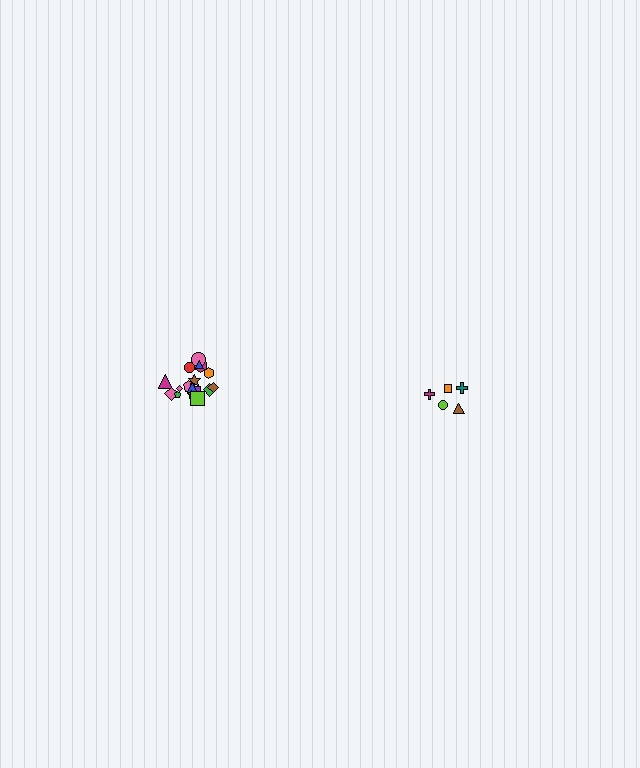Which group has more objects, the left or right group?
The left group.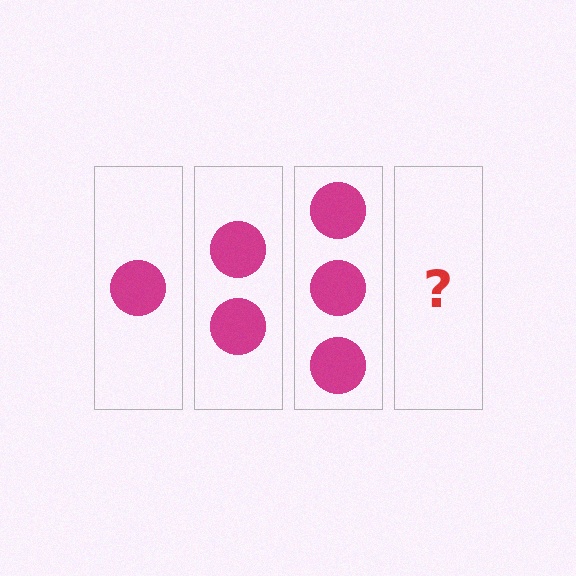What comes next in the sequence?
The next element should be 4 circles.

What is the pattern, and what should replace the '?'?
The pattern is that each step adds one more circle. The '?' should be 4 circles.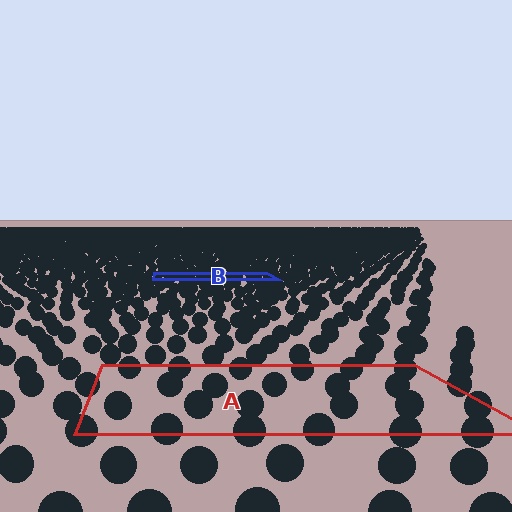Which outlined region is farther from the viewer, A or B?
Region B is farther from the viewer — the texture elements inside it appear smaller and more densely packed.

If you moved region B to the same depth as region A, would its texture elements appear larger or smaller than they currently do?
They would appear larger. At a closer depth, the same texture elements are projected at a bigger on-screen size.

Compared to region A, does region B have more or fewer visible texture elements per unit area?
Region B has more texture elements per unit area — they are packed more densely because it is farther away.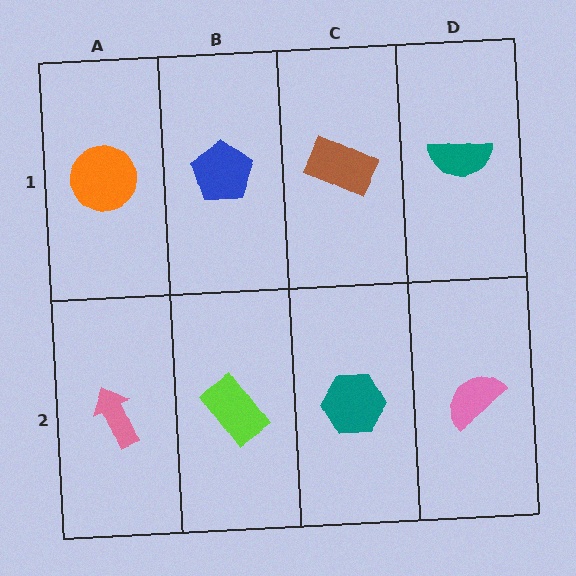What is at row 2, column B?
A lime rectangle.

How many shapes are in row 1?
4 shapes.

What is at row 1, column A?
An orange circle.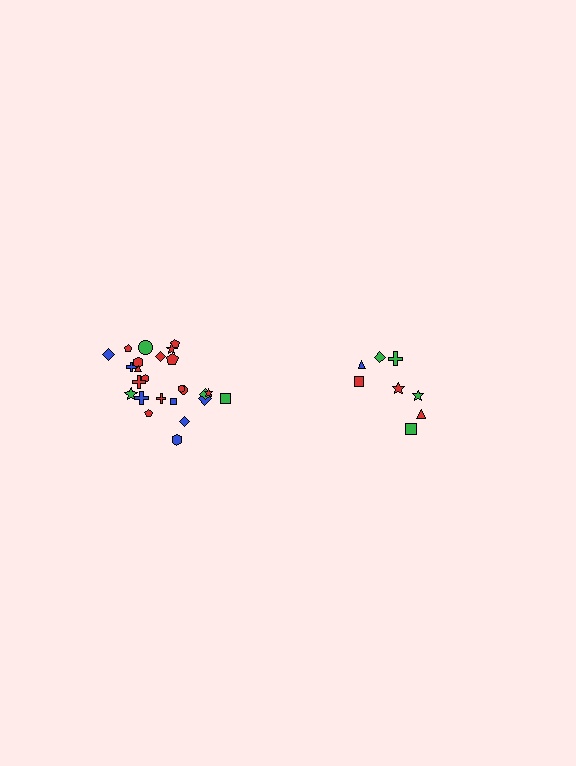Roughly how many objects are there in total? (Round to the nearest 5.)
Roughly 35 objects in total.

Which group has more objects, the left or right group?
The left group.